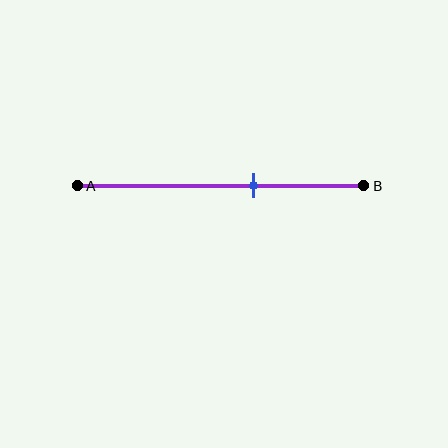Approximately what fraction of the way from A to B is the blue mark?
The blue mark is approximately 60% of the way from A to B.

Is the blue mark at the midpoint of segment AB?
No, the mark is at about 60% from A, not at the 50% midpoint.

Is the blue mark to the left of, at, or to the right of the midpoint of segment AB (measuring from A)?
The blue mark is to the right of the midpoint of segment AB.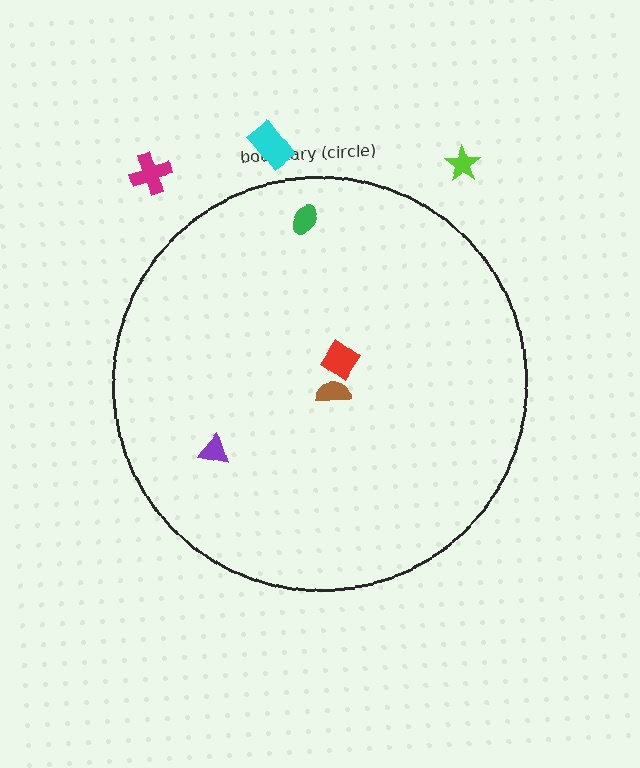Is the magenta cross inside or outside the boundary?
Outside.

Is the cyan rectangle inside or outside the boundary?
Outside.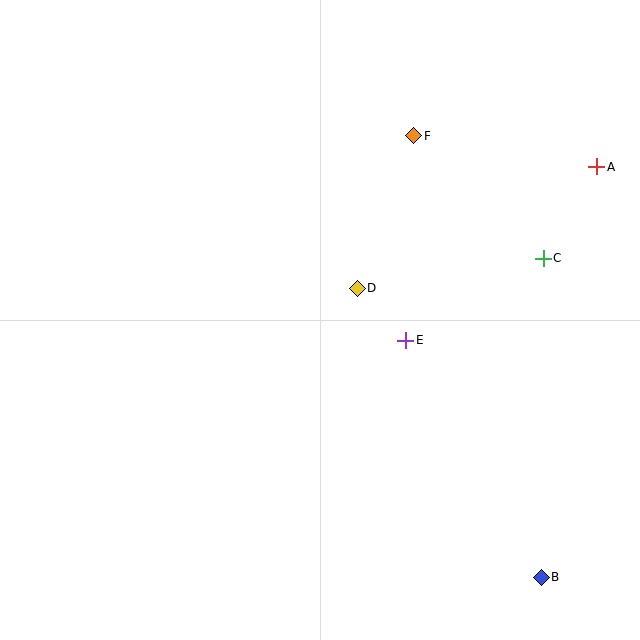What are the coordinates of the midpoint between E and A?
The midpoint between E and A is at (501, 253).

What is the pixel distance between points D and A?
The distance between D and A is 269 pixels.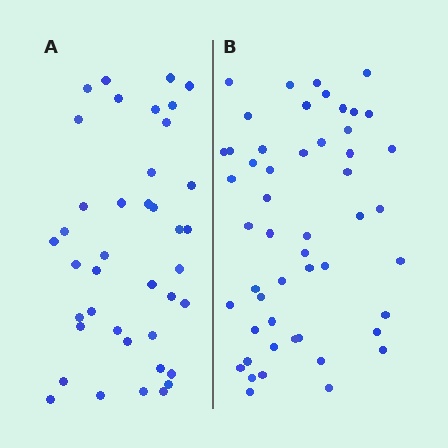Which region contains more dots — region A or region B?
Region B (the right region) has more dots.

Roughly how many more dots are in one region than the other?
Region B has roughly 12 or so more dots than region A.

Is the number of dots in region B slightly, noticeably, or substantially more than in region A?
Region B has noticeably more, but not dramatically so. The ratio is roughly 1.3 to 1.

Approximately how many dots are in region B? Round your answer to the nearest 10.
About 50 dots. (The exact count is 51, which rounds to 50.)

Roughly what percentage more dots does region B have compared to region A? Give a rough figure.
About 30% more.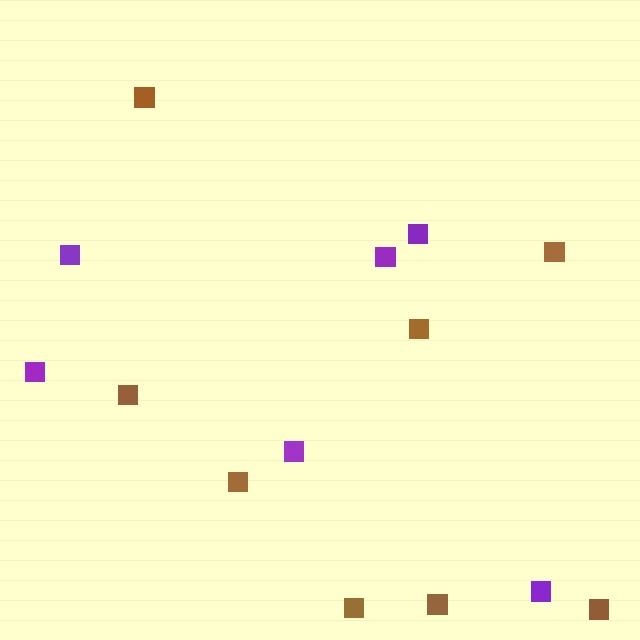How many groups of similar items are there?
There are 2 groups: one group of purple squares (6) and one group of brown squares (8).